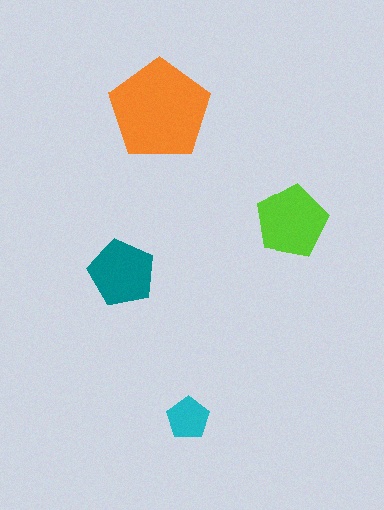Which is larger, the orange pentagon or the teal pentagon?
The orange one.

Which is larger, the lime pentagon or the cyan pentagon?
The lime one.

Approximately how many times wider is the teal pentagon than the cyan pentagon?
About 1.5 times wider.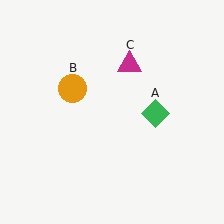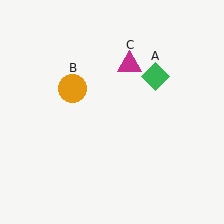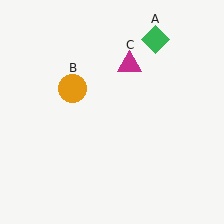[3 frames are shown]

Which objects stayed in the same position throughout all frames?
Orange circle (object B) and magenta triangle (object C) remained stationary.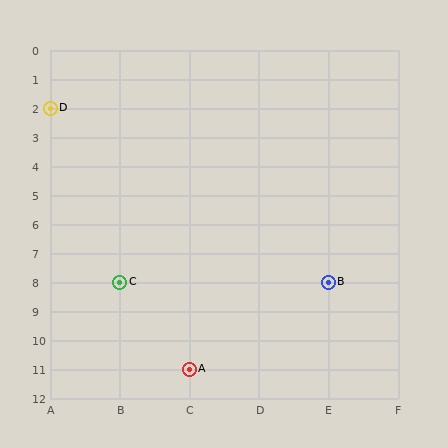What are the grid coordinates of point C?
Point C is at grid coordinates (B, 8).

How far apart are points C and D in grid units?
Points C and D are 1 column and 6 rows apart (about 6.1 grid units diagonally).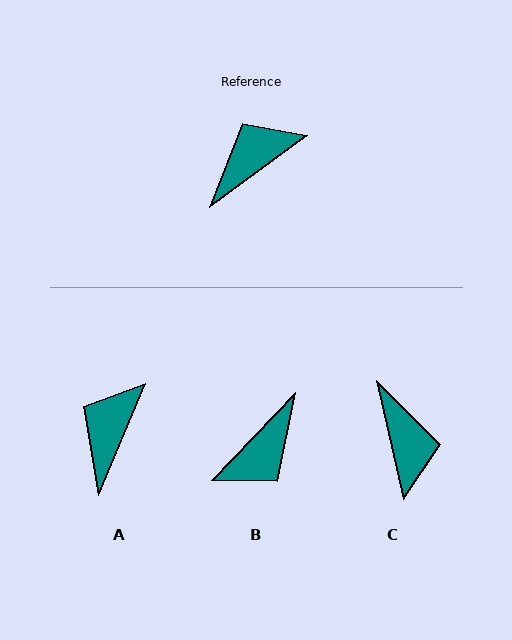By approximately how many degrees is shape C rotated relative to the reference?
Approximately 113 degrees clockwise.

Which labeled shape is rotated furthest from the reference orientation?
B, about 170 degrees away.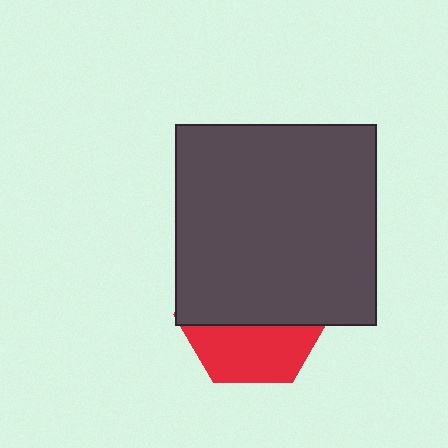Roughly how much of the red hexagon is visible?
A small part of it is visible (roughly 40%).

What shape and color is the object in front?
The object in front is a dark gray square.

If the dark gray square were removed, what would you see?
You would see the complete red hexagon.